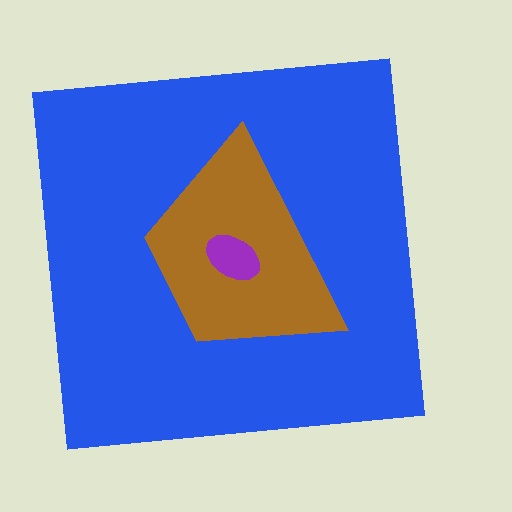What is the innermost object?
The purple ellipse.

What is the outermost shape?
The blue square.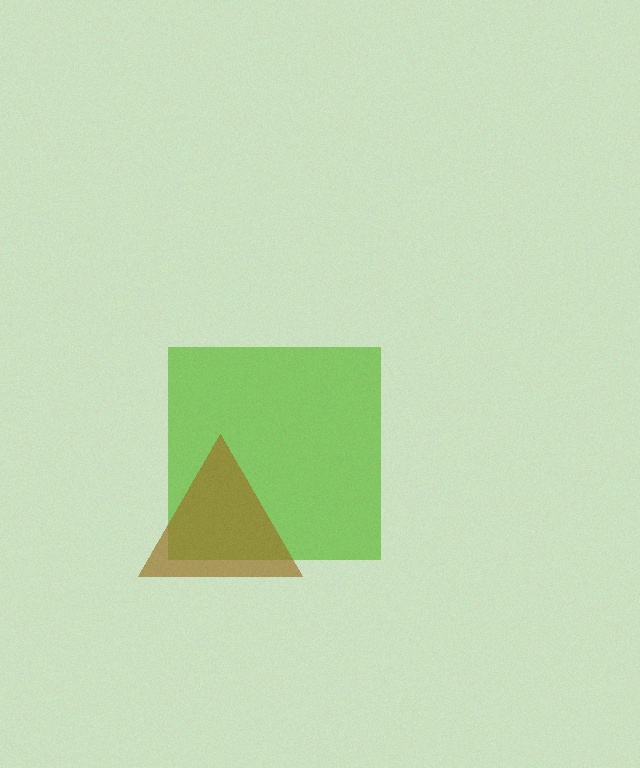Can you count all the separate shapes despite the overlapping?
Yes, there are 2 separate shapes.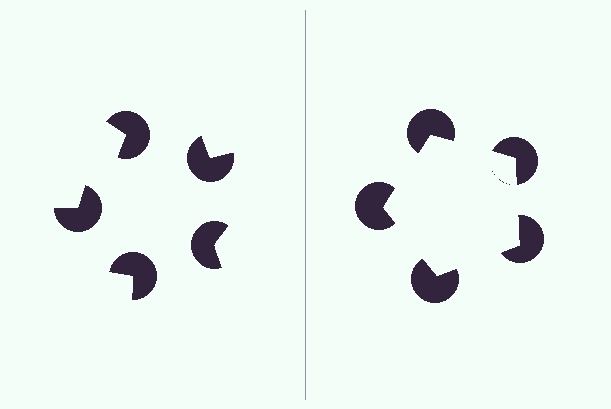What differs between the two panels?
The pac-man discs are positioned identically on both sides; only the wedge orientations differ. On the right they align to a pentagon; on the left they are misaligned.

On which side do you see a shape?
An illusory pentagon appears on the right side. On the left side the wedge cuts are rotated, so no coherent shape forms.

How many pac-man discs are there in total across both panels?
10 — 5 on each side.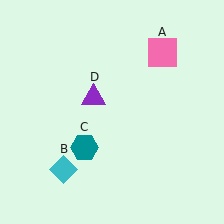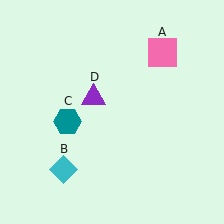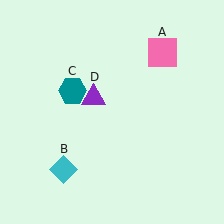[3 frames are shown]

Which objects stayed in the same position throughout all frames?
Pink square (object A) and cyan diamond (object B) and purple triangle (object D) remained stationary.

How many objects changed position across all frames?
1 object changed position: teal hexagon (object C).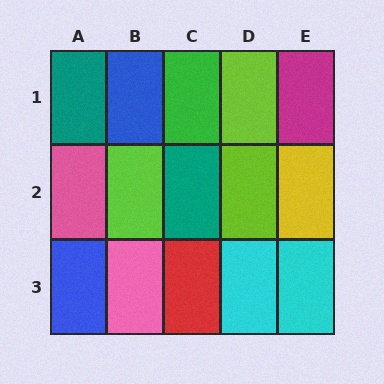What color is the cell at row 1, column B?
Blue.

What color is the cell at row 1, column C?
Green.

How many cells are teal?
2 cells are teal.